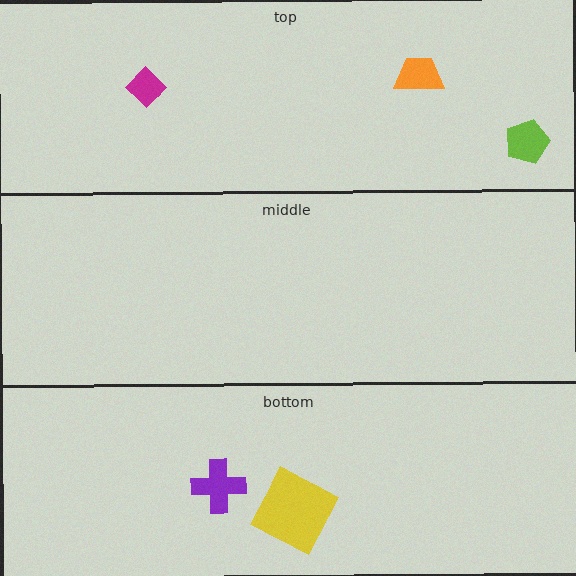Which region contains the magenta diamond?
The top region.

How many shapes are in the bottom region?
2.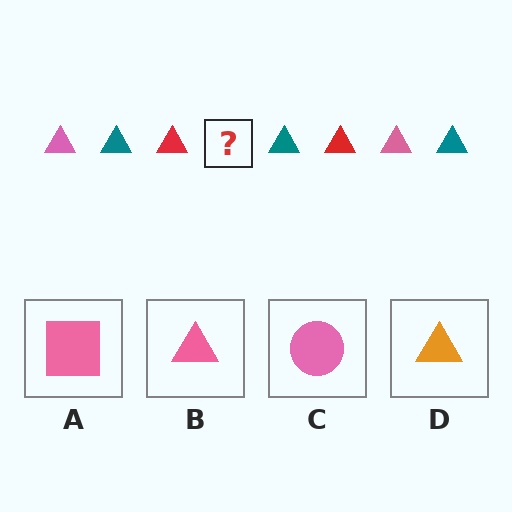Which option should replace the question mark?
Option B.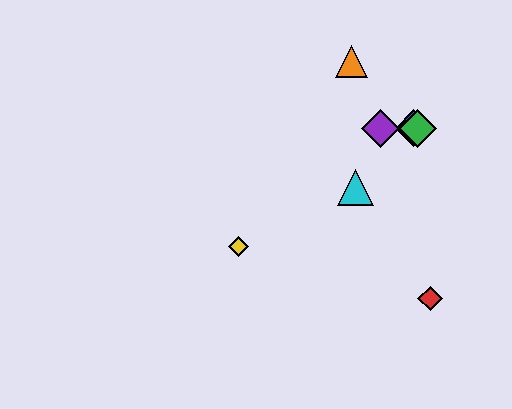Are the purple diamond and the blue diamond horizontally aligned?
Yes, both are at y≈128.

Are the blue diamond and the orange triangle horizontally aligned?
No, the blue diamond is at y≈128 and the orange triangle is at y≈62.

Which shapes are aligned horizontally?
The blue diamond, the green diamond, the purple diamond are aligned horizontally.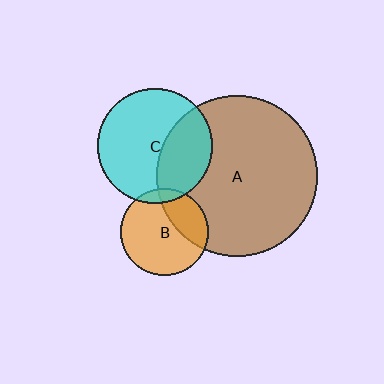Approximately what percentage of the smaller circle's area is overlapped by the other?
Approximately 35%.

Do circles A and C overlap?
Yes.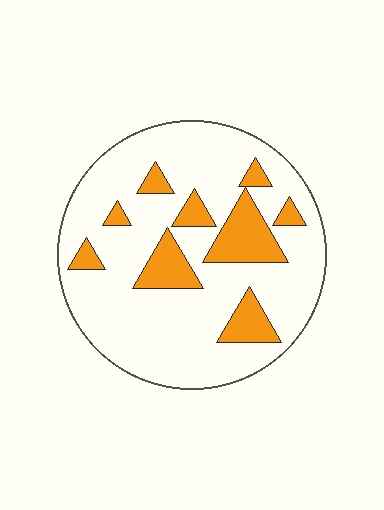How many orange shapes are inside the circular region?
9.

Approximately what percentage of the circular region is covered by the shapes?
Approximately 20%.